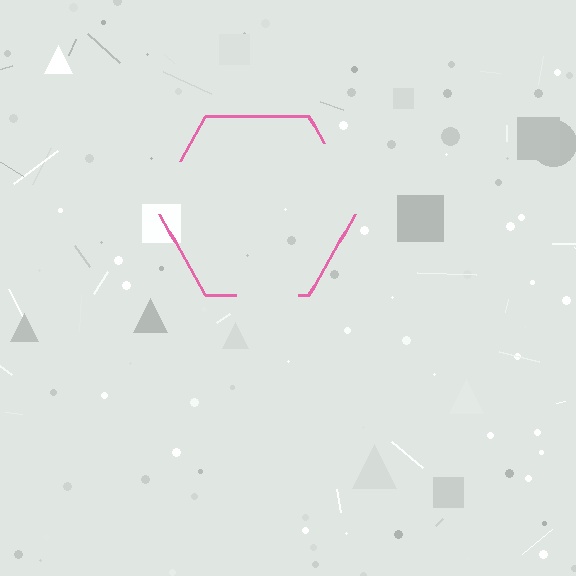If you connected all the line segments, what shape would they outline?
They would outline a hexagon.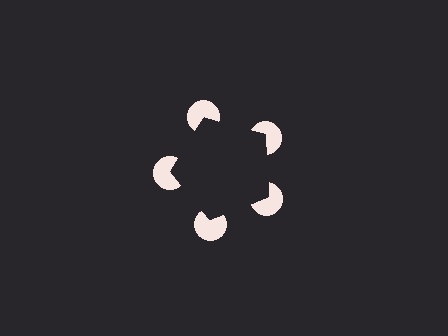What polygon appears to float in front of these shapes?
An illusory pentagon — its edges are inferred from the aligned wedge cuts in the pac-man discs, not physically drawn.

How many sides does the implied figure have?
5 sides.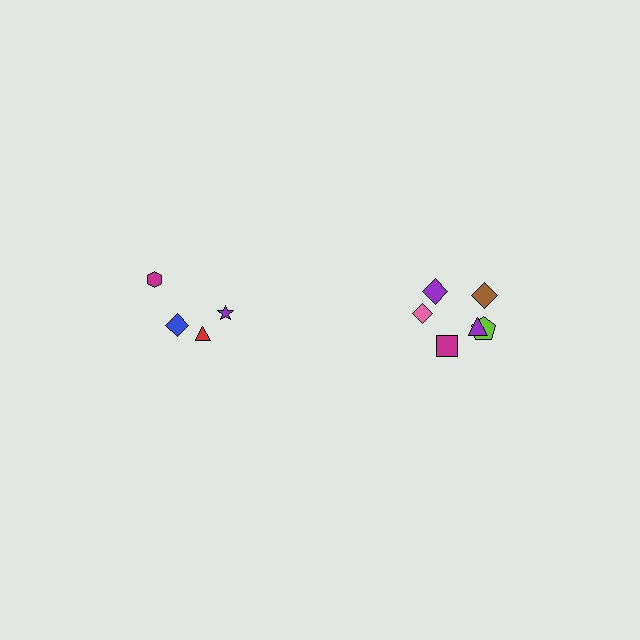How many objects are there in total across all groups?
There are 10 objects.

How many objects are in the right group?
There are 6 objects.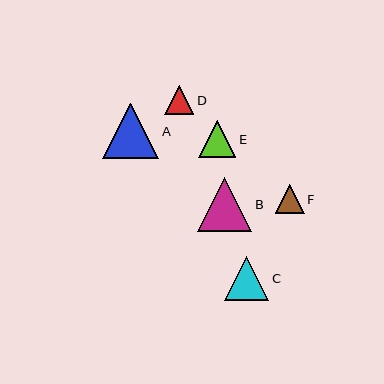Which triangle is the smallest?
Triangle D is the smallest with a size of approximately 29 pixels.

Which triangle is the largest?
Triangle A is the largest with a size of approximately 56 pixels.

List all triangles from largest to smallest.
From largest to smallest: A, B, C, E, F, D.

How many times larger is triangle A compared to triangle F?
Triangle A is approximately 1.9 times the size of triangle F.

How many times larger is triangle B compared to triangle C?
Triangle B is approximately 1.2 times the size of triangle C.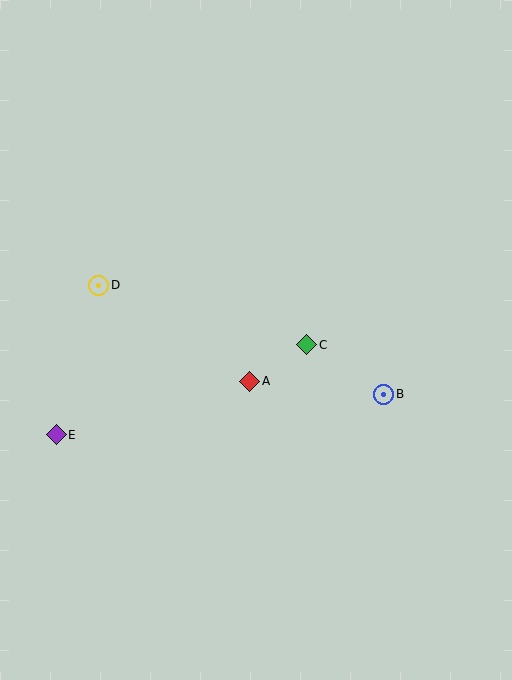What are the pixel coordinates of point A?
Point A is at (250, 381).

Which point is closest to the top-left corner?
Point D is closest to the top-left corner.